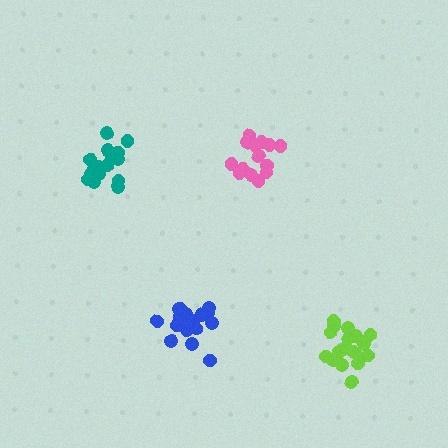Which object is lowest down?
The lime cluster is bottommost.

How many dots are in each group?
Group 1: 14 dots, Group 2: 17 dots, Group 3: 18 dots, Group 4: 20 dots (69 total).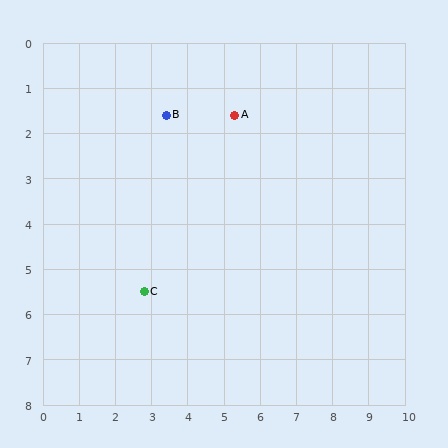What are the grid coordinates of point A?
Point A is at approximately (5.3, 1.6).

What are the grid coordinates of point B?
Point B is at approximately (3.4, 1.6).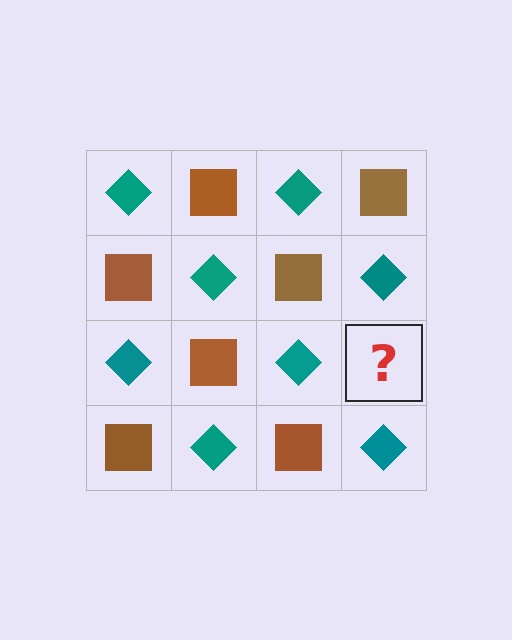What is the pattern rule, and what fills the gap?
The rule is that it alternates teal diamond and brown square in a checkerboard pattern. The gap should be filled with a brown square.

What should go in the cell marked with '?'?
The missing cell should contain a brown square.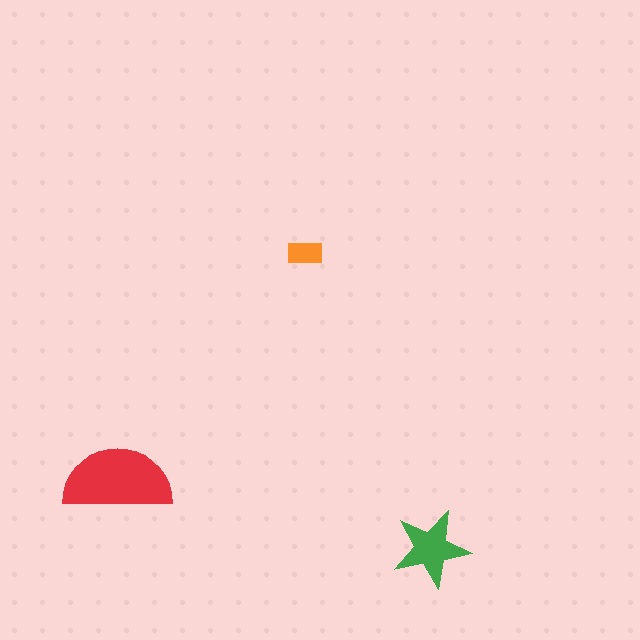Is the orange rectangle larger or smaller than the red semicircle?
Smaller.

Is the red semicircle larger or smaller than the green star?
Larger.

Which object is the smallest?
The orange rectangle.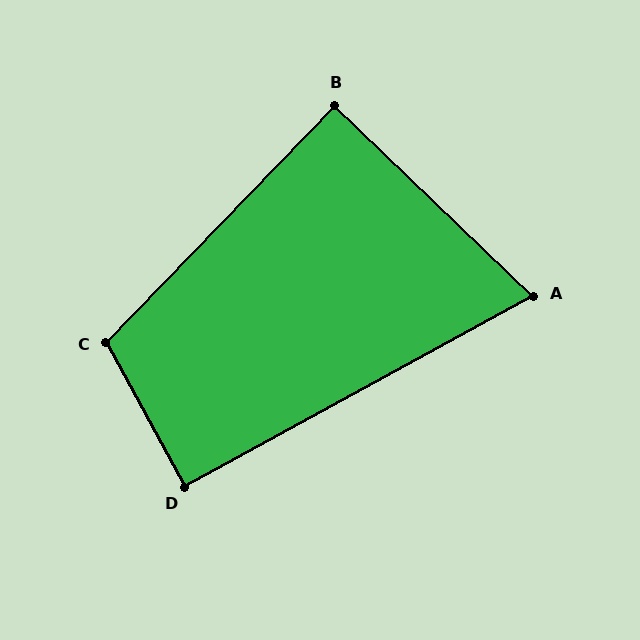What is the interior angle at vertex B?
Approximately 90 degrees (approximately right).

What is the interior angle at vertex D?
Approximately 90 degrees (approximately right).